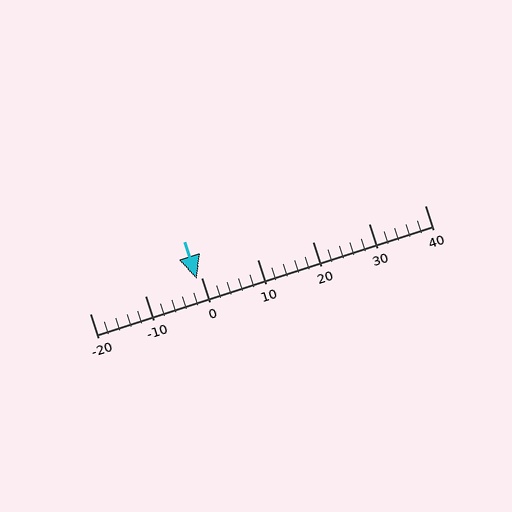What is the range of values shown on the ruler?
The ruler shows values from -20 to 40.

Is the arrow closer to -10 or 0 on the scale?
The arrow is closer to 0.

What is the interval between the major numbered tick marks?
The major tick marks are spaced 10 units apart.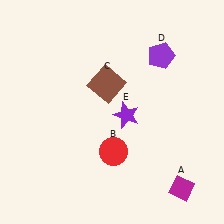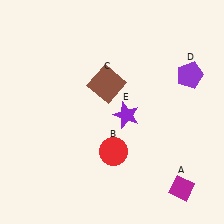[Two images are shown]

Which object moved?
The purple pentagon (D) moved right.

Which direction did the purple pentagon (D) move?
The purple pentagon (D) moved right.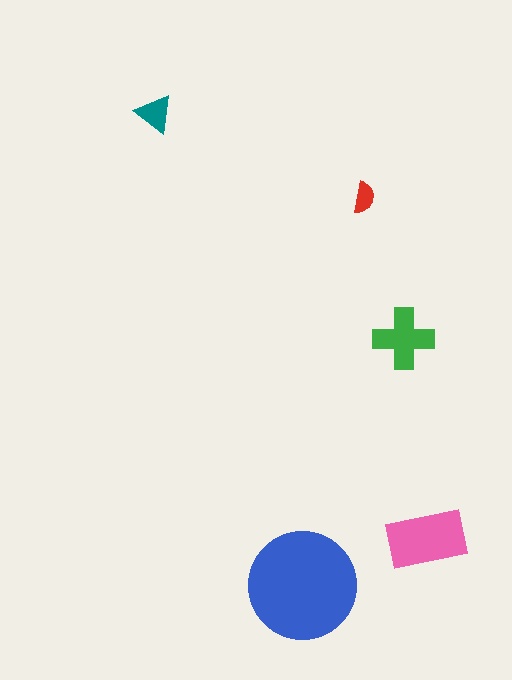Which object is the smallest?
The red semicircle.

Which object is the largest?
The blue circle.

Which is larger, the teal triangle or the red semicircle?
The teal triangle.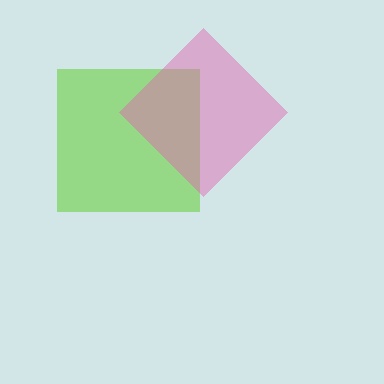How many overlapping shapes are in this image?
There are 2 overlapping shapes in the image.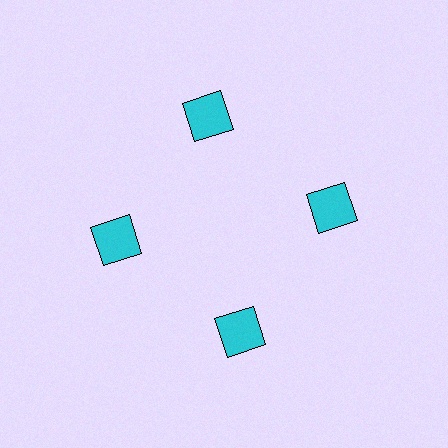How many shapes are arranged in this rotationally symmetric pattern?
There are 4 shapes, arranged in 4 groups of 1.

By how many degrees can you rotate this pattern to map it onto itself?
The pattern maps onto itself every 90 degrees of rotation.